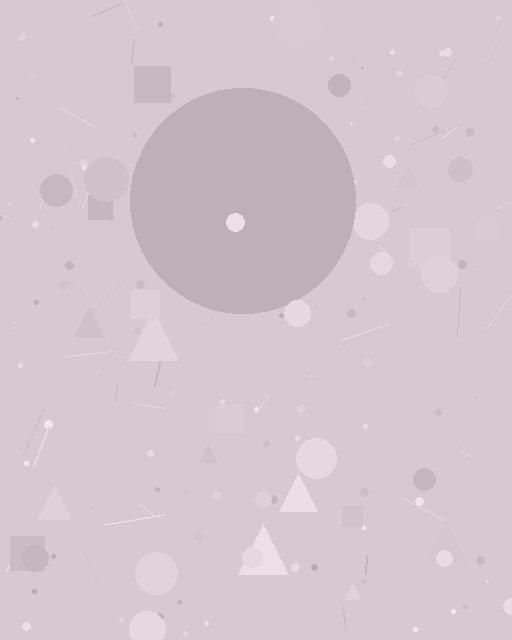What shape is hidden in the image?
A circle is hidden in the image.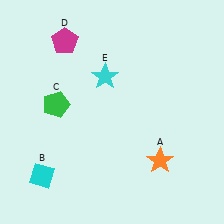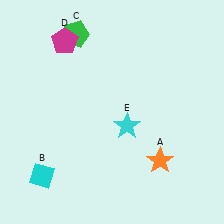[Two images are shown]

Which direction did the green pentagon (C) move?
The green pentagon (C) moved up.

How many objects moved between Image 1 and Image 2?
2 objects moved between the two images.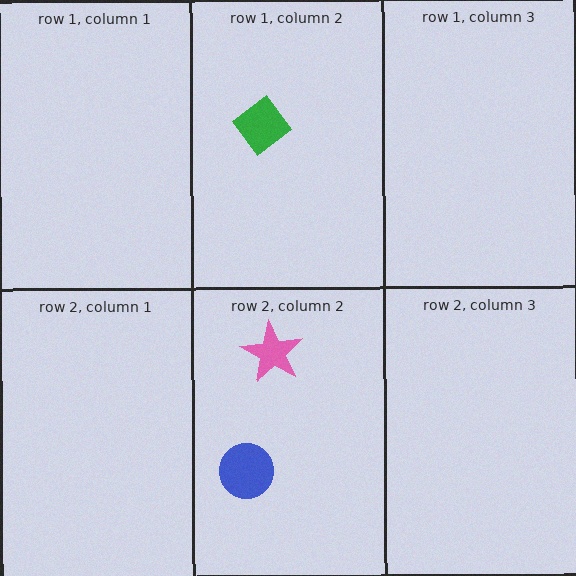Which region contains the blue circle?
The row 2, column 2 region.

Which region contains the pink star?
The row 2, column 2 region.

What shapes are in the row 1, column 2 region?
The green diamond.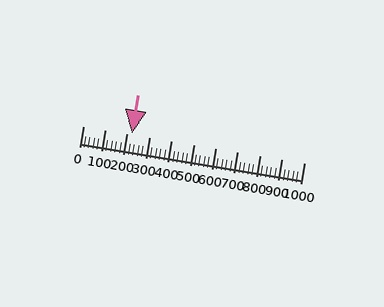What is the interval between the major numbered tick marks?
The major tick marks are spaced 100 units apart.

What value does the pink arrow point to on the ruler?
The pink arrow points to approximately 220.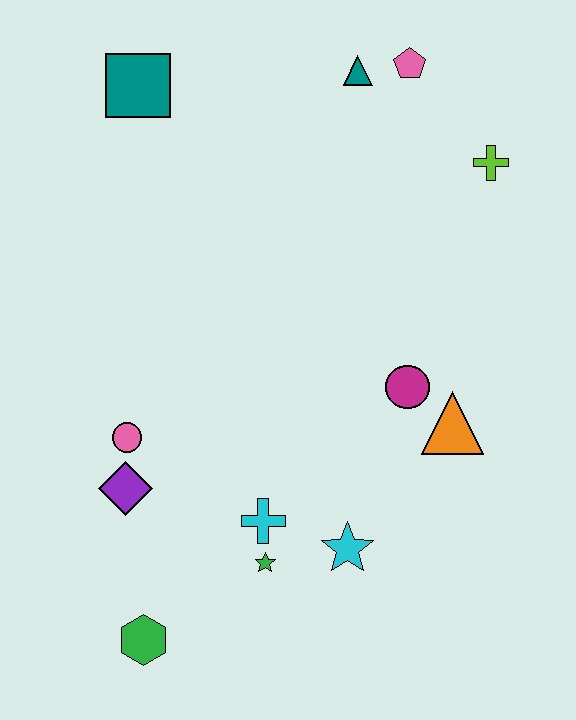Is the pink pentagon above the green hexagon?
Yes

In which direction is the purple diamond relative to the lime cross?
The purple diamond is to the left of the lime cross.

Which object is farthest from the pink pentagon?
The green hexagon is farthest from the pink pentagon.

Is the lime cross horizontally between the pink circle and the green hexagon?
No